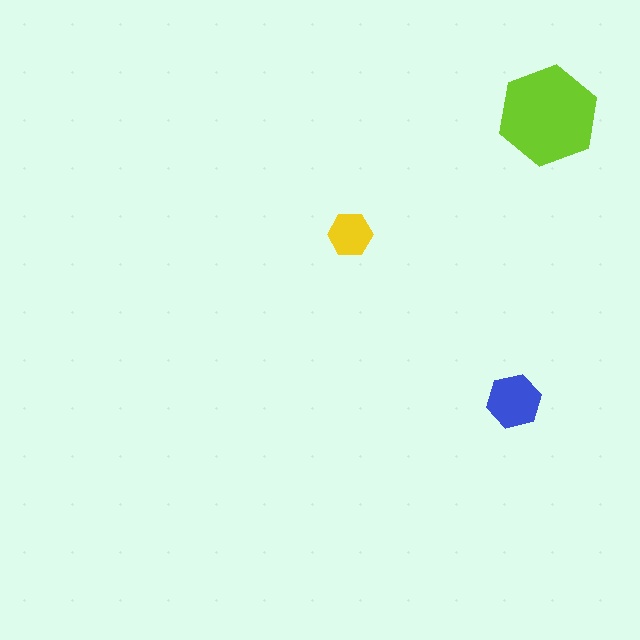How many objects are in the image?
There are 3 objects in the image.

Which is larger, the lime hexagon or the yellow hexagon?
The lime one.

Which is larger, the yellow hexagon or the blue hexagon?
The blue one.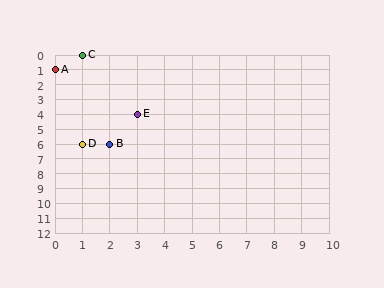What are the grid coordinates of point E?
Point E is at grid coordinates (3, 4).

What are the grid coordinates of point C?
Point C is at grid coordinates (1, 0).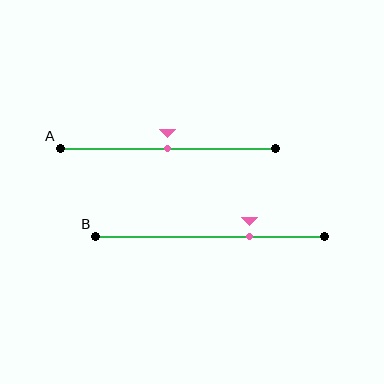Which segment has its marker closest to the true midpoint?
Segment A has its marker closest to the true midpoint.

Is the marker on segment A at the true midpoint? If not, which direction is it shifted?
Yes, the marker on segment A is at the true midpoint.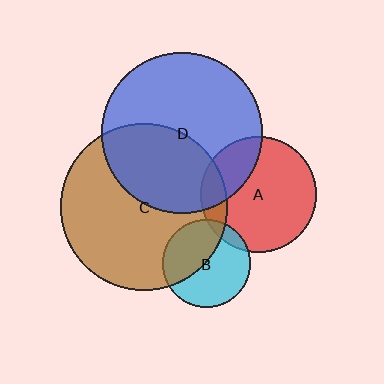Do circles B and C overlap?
Yes.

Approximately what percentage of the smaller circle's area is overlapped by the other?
Approximately 45%.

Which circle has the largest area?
Circle C (brown).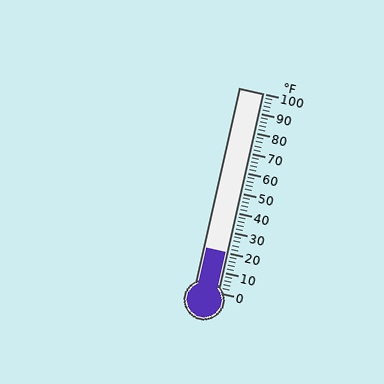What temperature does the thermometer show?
The thermometer shows approximately 20°F.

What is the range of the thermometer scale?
The thermometer scale ranges from 0°F to 100°F.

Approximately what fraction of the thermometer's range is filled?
The thermometer is filled to approximately 20% of its range.